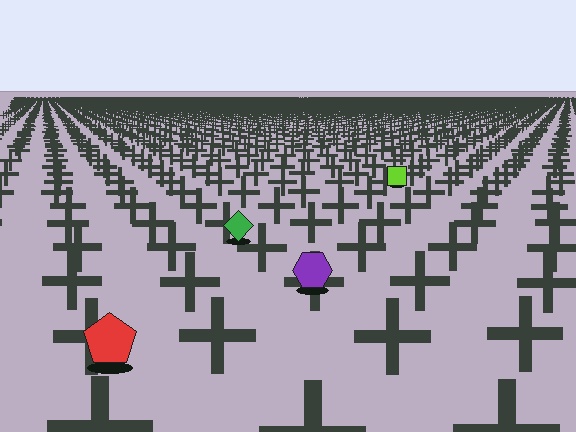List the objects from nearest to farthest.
From nearest to farthest: the red pentagon, the purple hexagon, the green diamond, the lime square.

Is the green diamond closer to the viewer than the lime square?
Yes. The green diamond is closer — you can tell from the texture gradient: the ground texture is coarser near it.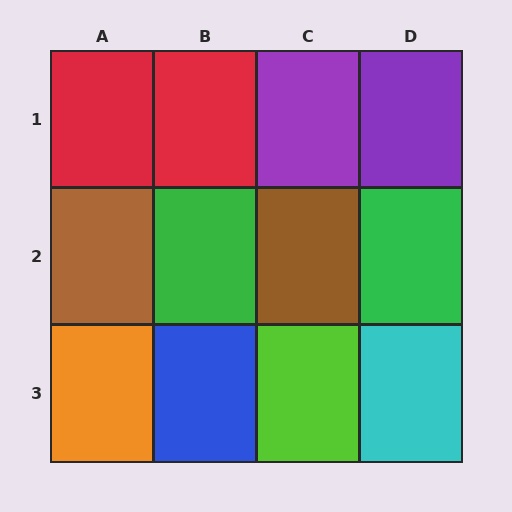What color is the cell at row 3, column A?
Orange.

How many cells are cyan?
1 cell is cyan.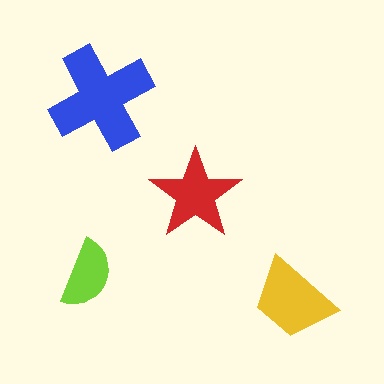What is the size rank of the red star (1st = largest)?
3rd.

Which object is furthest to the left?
The lime semicircle is leftmost.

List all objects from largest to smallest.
The blue cross, the yellow trapezoid, the red star, the lime semicircle.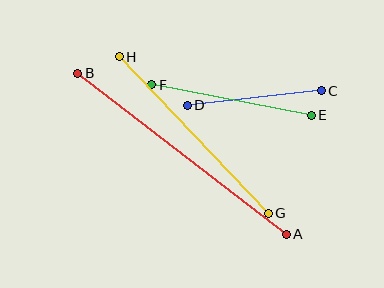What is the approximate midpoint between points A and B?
The midpoint is at approximately (182, 154) pixels.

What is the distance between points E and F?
The distance is approximately 162 pixels.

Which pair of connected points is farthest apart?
Points A and B are farthest apart.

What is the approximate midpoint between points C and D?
The midpoint is at approximately (254, 98) pixels.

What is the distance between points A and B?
The distance is approximately 264 pixels.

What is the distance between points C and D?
The distance is approximately 135 pixels.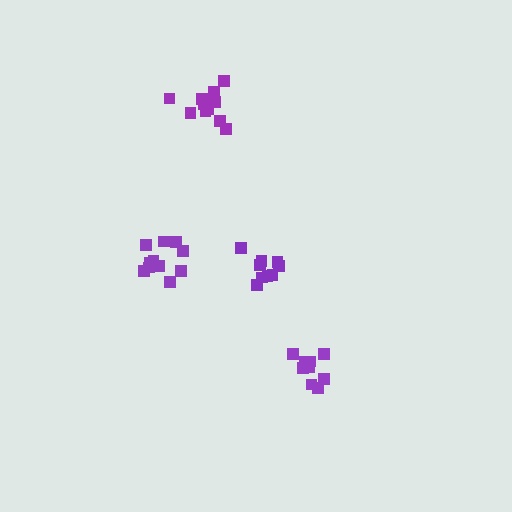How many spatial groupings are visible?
There are 4 spatial groupings.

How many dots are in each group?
Group 1: 13 dots, Group 2: 9 dots, Group 3: 9 dots, Group 4: 11 dots (42 total).